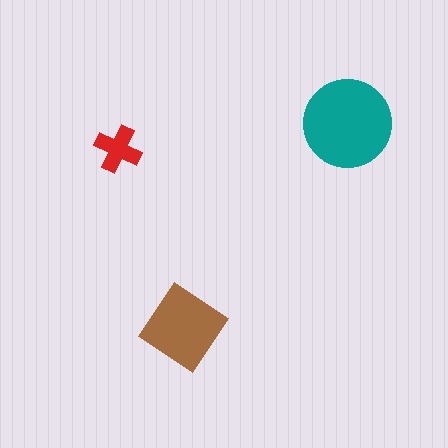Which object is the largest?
The teal circle.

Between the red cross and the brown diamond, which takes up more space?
The brown diamond.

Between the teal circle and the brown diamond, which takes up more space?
The teal circle.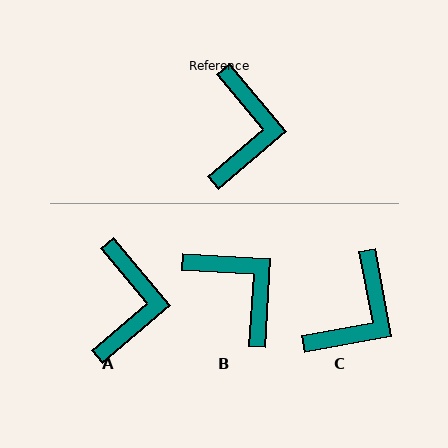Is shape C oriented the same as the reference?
No, it is off by about 30 degrees.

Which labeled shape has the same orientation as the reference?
A.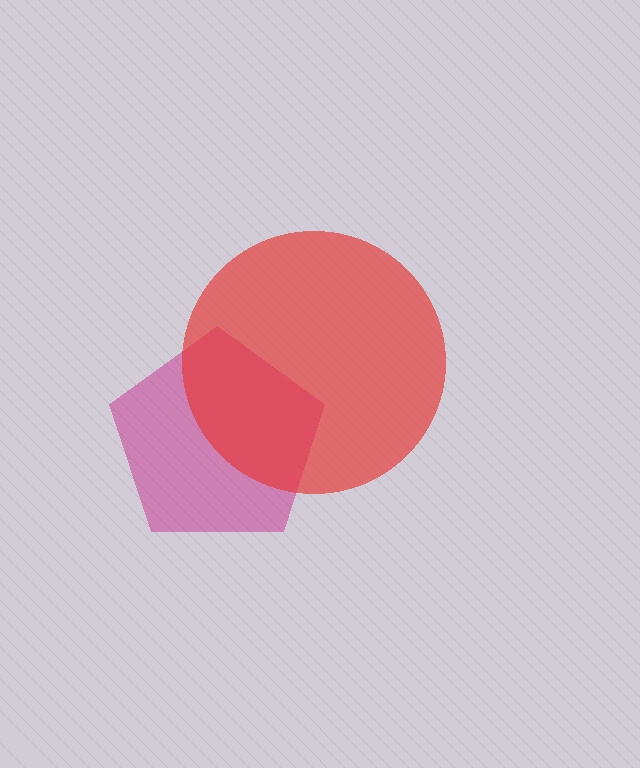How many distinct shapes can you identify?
There are 2 distinct shapes: a magenta pentagon, a red circle.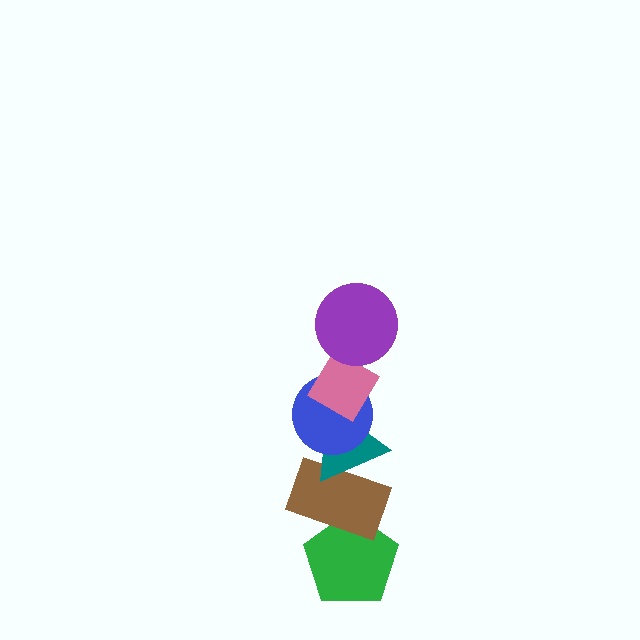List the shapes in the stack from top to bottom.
From top to bottom: the purple circle, the pink diamond, the blue circle, the teal triangle, the brown rectangle, the green pentagon.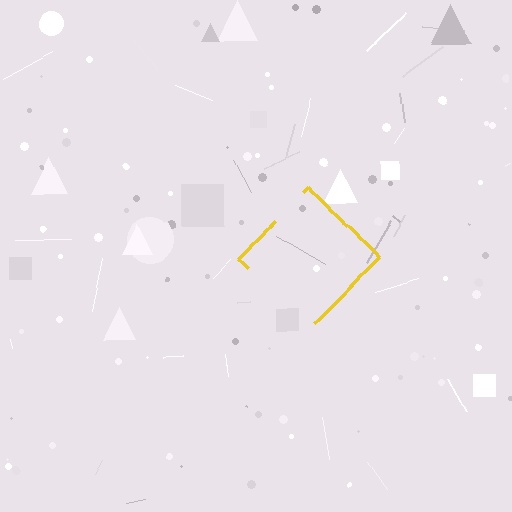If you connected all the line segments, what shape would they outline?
They would outline a diamond.